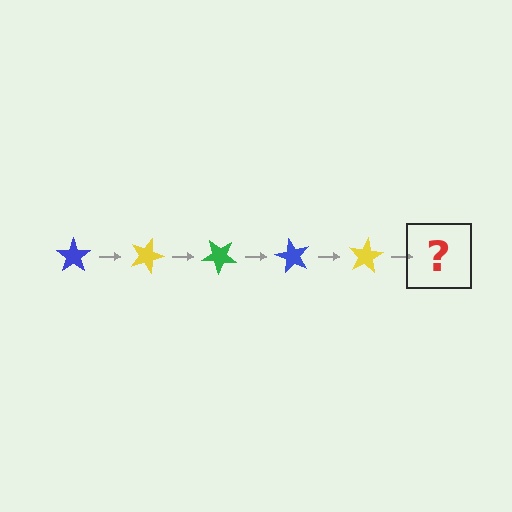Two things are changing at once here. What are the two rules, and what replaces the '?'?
The two rules are that it rotates 20 degrees each step and the color cycles through blue, yellow, and green. The '?' should be a green star, rotated 100 degrees from the start.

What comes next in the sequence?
The next element should be a green star, rotated 100 degrees from the start.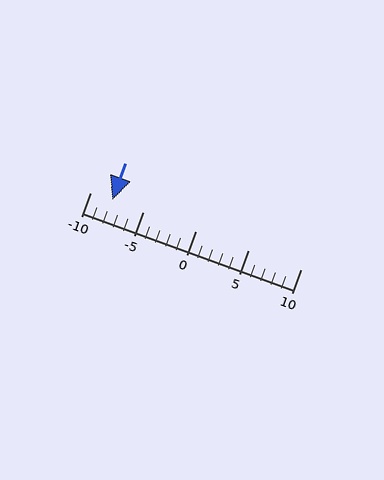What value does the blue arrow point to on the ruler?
The blue arrow points to approximately -8.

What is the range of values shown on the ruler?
The ruler shows values from -10 to 10.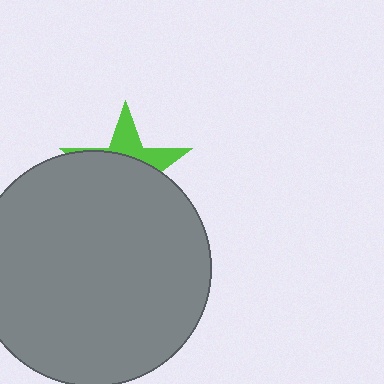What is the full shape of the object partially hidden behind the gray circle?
The partially hidden object is a lime star.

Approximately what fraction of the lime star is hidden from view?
Roughly 66% of the lime star is hidden behind the gray circle.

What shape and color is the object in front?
The object in front is a gray circle.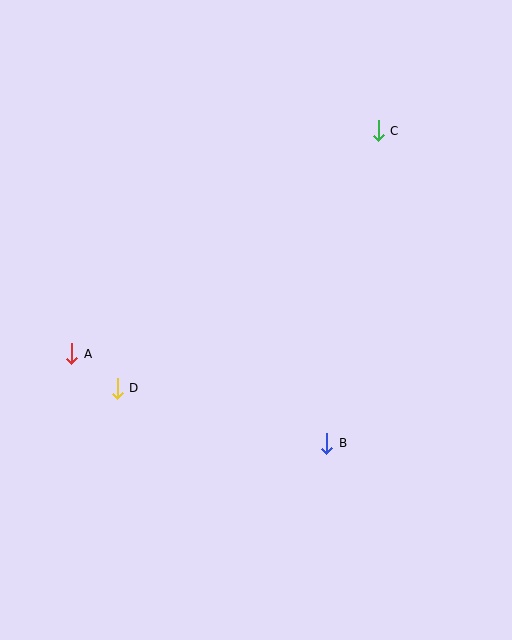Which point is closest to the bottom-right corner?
Point B is closest to the bottom-right corner.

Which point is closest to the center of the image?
Point B at (327, 443) is closest to the center.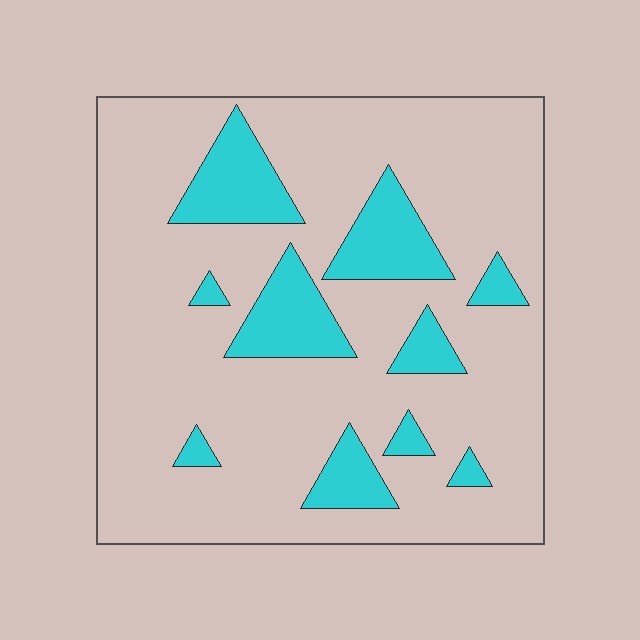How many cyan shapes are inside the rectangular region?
10.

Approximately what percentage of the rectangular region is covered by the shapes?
Approximately 20%.